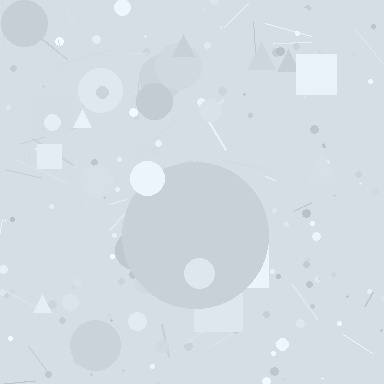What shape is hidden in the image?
A circle is hidden in the image.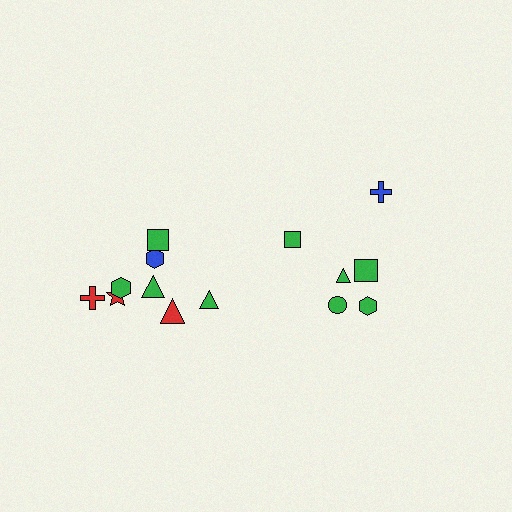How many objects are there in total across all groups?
There are 14 objects.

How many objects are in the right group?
There are 6 objects.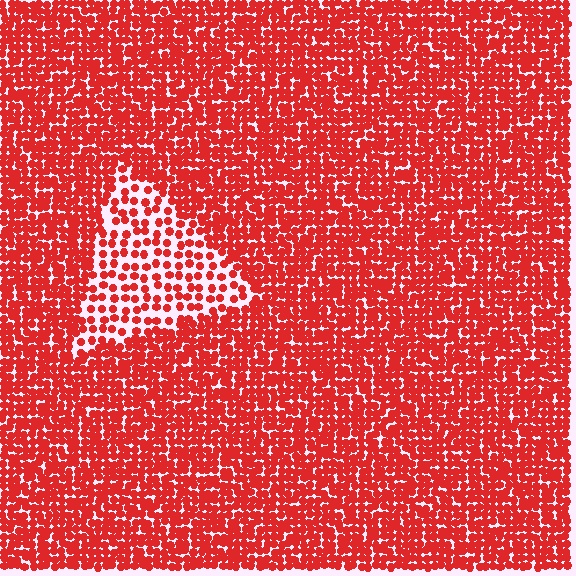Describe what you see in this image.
The image contains small red elements arranged at two different densities. A triangle-shaped region is visible where the elements are less densely packed than the surrounding area.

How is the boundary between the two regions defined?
The boundary is defined by a change in element density (approximately 2.2x ratio). All elements are the same color, size, and shape.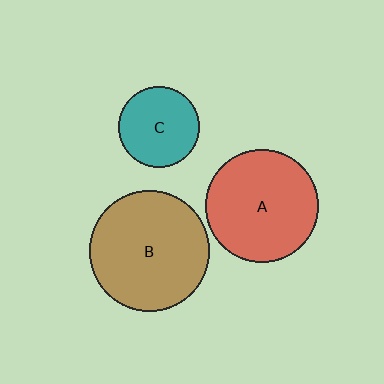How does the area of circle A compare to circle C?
Approximately 2.0 times.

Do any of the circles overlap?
No, none of the circles overlap.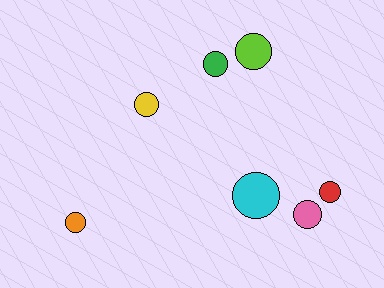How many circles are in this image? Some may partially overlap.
There are 7 circles.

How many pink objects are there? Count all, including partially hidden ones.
There is 1 pink object.